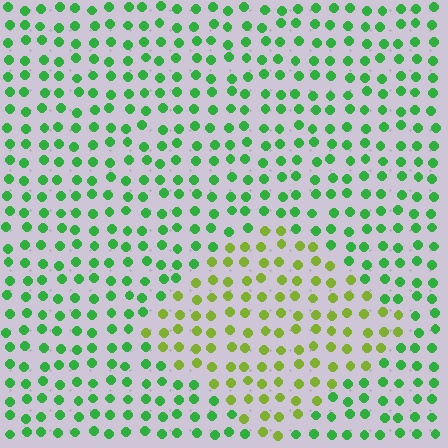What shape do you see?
I see a diamond.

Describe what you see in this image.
The image is filled with small green elements in a uniform arrangement. A diamond-shaped region is visible where the elements are tinted to a slightly different hue, forming a subtle color boundary.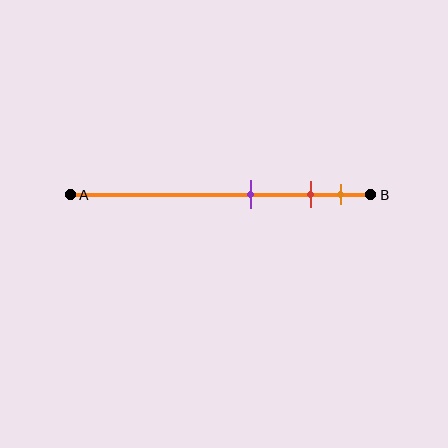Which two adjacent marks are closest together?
The red and orange marks are the closest adjacent pair.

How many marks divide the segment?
There are 3 marks dividing the segment.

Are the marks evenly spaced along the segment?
No, the marks are not evenly spaced.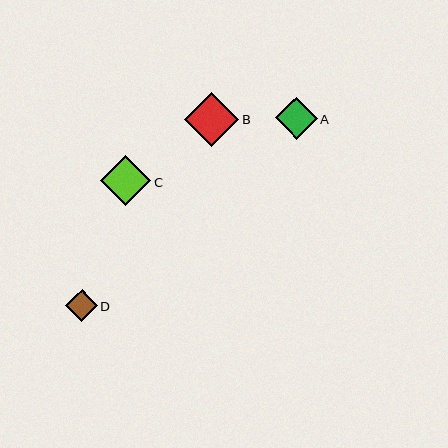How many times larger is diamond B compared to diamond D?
Diamond B is approximately 1.7 times the size of diamond D.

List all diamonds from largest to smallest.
From largest to smallest: B, C, A, D.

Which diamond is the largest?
Diamond B is the largest with a size of approximately 55 pixels.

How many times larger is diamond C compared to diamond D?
Diamond C is approximately 1.6 times the size of diamond D.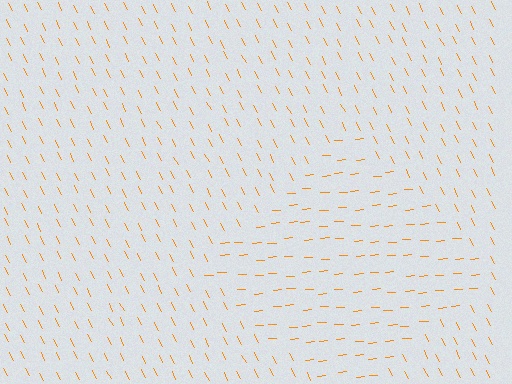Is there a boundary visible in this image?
Yes, there is a texture boundary formed by a change in line orientation.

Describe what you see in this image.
The image is filled with small orange line segments. A diamond region in the image has lines oriented differently from the surrounding lines, creating a visible texture boundary.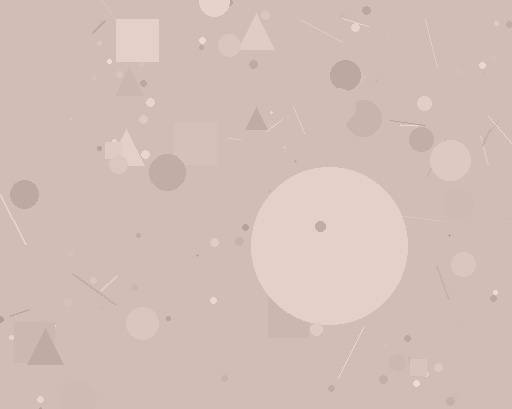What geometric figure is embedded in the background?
A circle is embedded in the background.